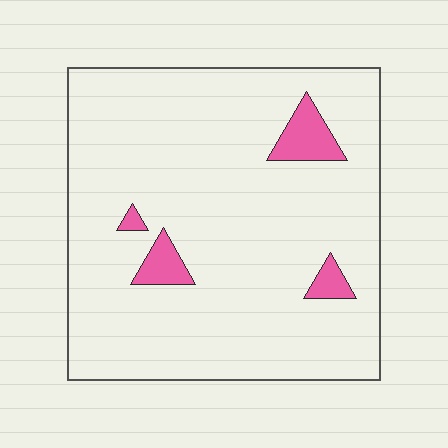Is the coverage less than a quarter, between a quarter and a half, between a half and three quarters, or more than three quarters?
Less than a quarter.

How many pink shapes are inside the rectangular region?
4.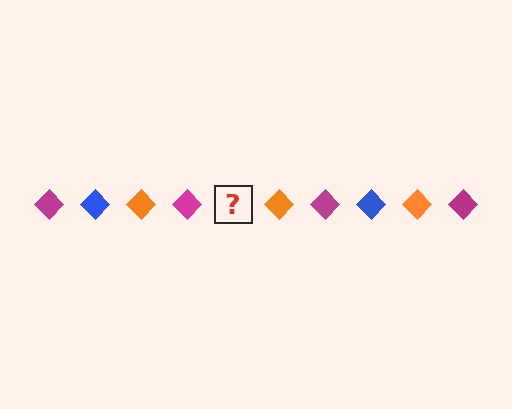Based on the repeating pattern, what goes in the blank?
The blank should be a blue diamond.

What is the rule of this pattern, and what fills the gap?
The rule is that the pattern cycles through magenta, blue, orange diamonds. The gap should be filled with a blue diamond.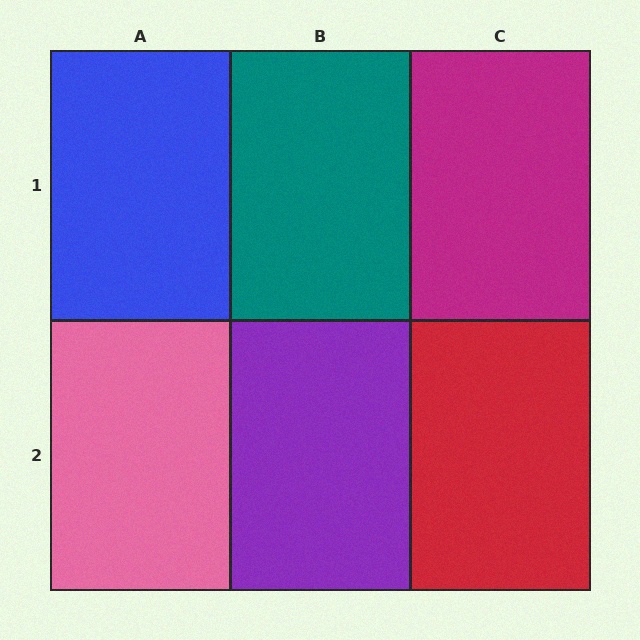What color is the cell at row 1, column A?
Blue.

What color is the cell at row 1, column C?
Magenta.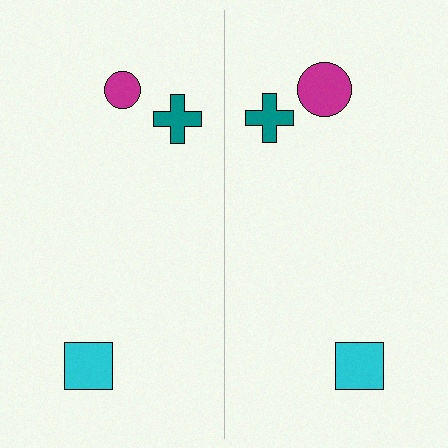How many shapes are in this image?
There are 6 shapes in this image.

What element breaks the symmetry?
The magenta circle on the right side has a different size than its mirror counterpart.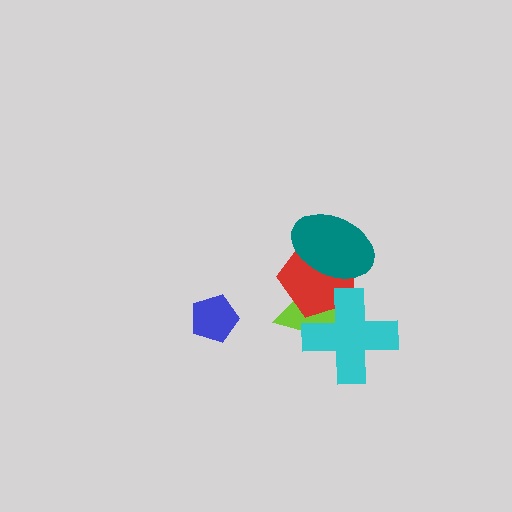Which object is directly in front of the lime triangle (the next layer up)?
The red pentagon is directly in front of the lime triangle.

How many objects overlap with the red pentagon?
3 objects overlap with the red pentagon.